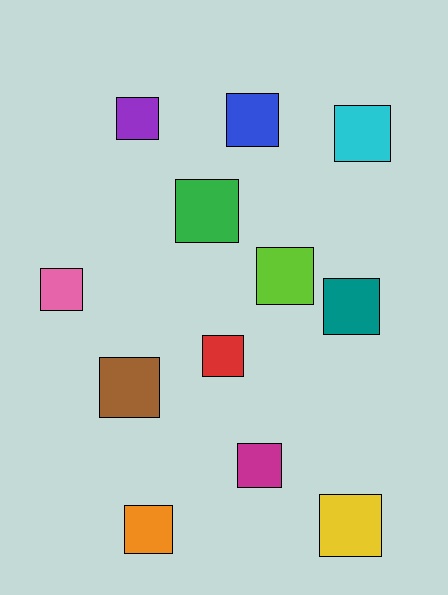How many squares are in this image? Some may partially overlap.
There are 12 squares.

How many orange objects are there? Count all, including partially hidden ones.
There is 1 orange object.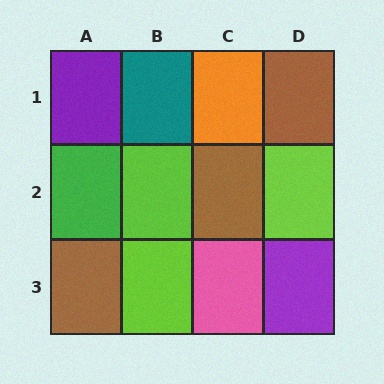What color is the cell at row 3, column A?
Brown.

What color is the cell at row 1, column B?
Teal.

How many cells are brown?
3 cells are brown.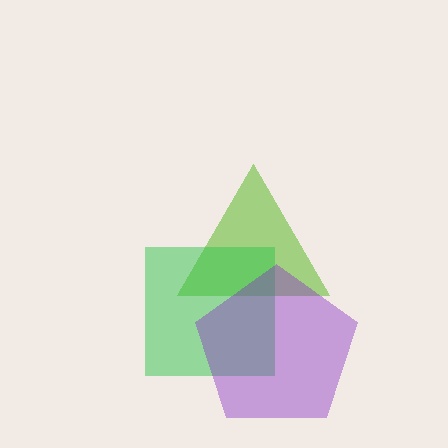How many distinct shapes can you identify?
There are 3 distinct shapes: a lime triangle, a green square, a purple pentagon.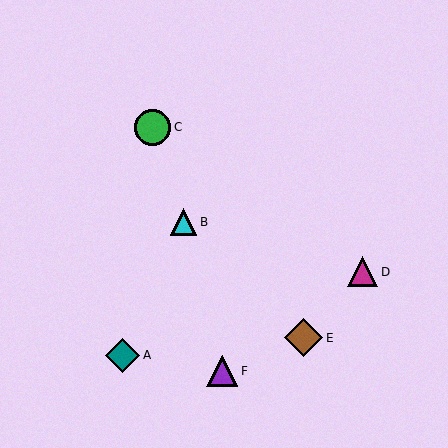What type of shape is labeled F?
Shape F is a purple triangle.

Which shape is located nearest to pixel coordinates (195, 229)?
The cyan triangle (labeled B) at (183, 222) is nearest to that location.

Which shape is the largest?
The brown diamond (labeled E) is the largest.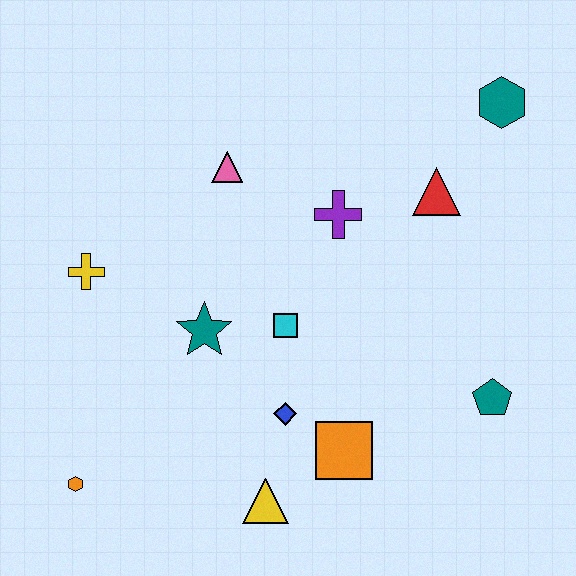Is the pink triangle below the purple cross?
No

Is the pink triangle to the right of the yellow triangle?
No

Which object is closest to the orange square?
The blue diamond is closest to the orange square.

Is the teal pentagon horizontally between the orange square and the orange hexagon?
No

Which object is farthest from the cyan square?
The teal hexagon is farthest from the cyan square.